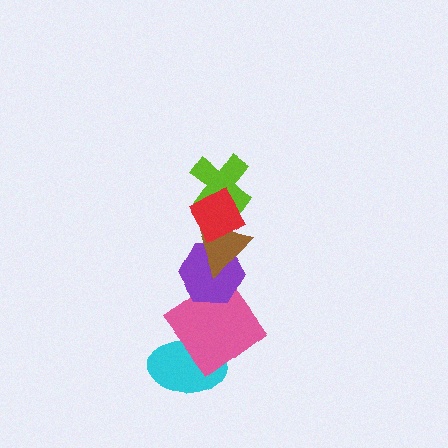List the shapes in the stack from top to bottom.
From top to bottom: the red square, the lime cross, the brown triangle, the purple hexagon, the pink diamond, the cyan ellipse.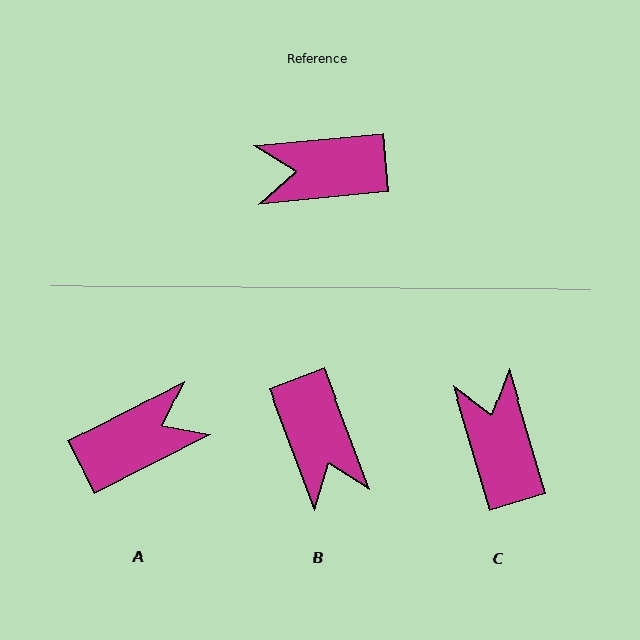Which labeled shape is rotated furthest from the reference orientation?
A, about 158 degrees away.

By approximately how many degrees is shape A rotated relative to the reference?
Approximately 158 degrees clockwise.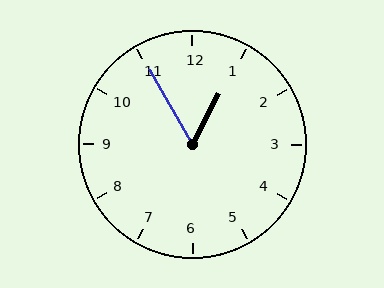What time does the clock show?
12:55.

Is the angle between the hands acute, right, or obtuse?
It is acute.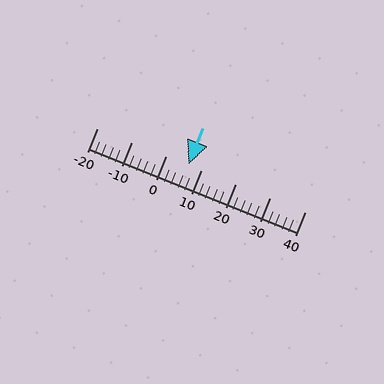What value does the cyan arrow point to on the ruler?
The cyan arrow points to approximately 6.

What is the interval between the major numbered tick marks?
The major tick marks are spaced 10 units apart.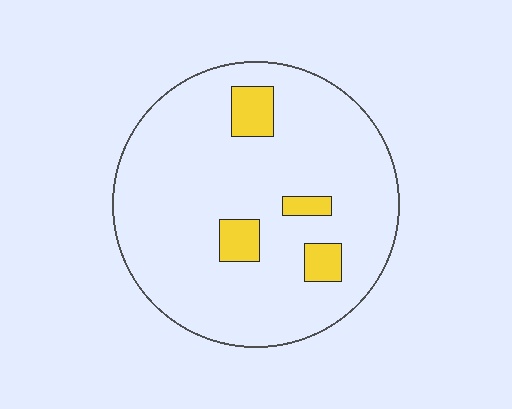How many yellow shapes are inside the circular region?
4.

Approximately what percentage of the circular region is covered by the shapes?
Approximately 10%.